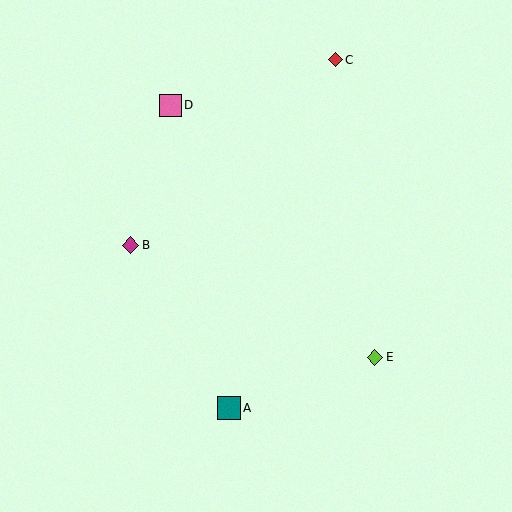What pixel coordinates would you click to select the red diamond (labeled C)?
Click at (335, 60) to select the red diamond C.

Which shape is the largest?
The teal square (labeled A) is the largest.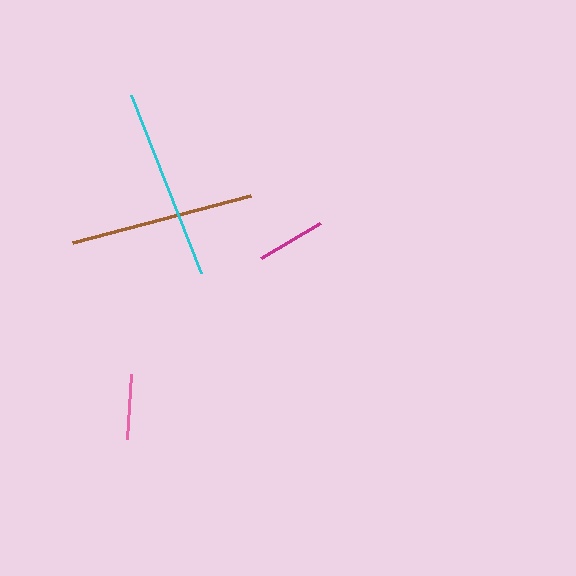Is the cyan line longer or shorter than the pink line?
The cyan line is longer than the pink line.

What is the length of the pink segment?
The pink segment is approximately 65 pixels long.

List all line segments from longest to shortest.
From longest to shortest: cyan, brown, magenta, pink.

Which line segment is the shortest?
The pink line is the shortest at approximately 65 pixels.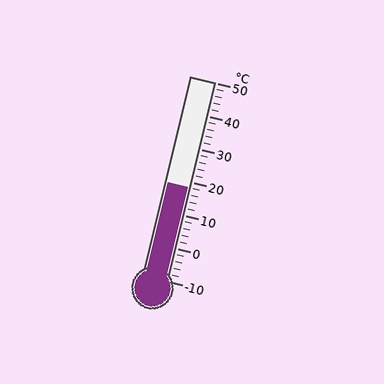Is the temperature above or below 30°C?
The temperature is below 30°C.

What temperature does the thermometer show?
The thermometer shows approximately 18°C.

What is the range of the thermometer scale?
The thermometer scale ranges from -10°C to 50°C.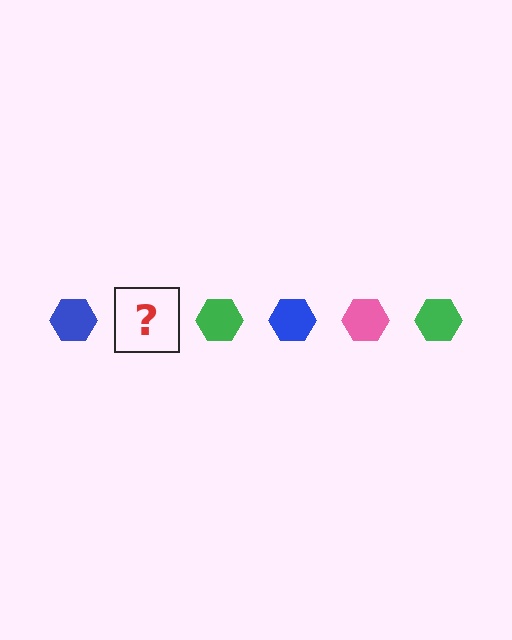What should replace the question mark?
The question mark should be replaced with a pink hexagon.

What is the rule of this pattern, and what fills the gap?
The rule is that the pattern cycles through blue, pink, green hexagons. The gap should be filled with a pink hexagon.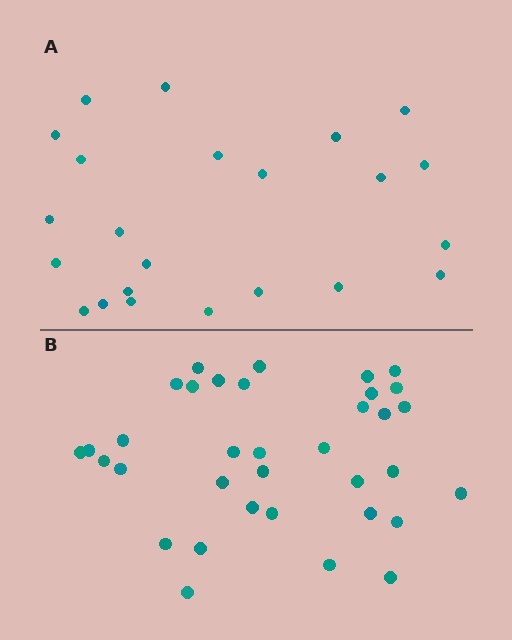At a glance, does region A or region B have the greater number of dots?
Region B (the bottom region) has more dots.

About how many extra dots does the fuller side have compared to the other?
Region B has roughly 12 or so more dots than region A.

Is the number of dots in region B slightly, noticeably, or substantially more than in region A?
Region B has substantially more. The ratio is roughly 1.5 to 1.